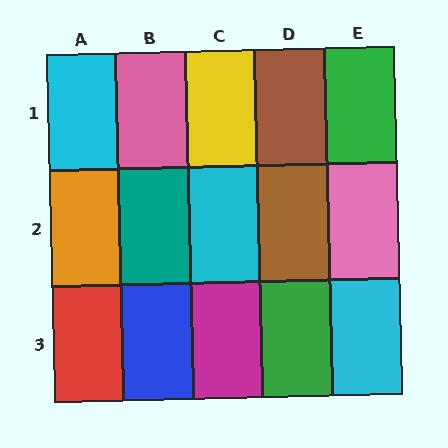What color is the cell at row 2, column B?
Teal.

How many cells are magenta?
1 cell is magenta.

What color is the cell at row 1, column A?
Cyan.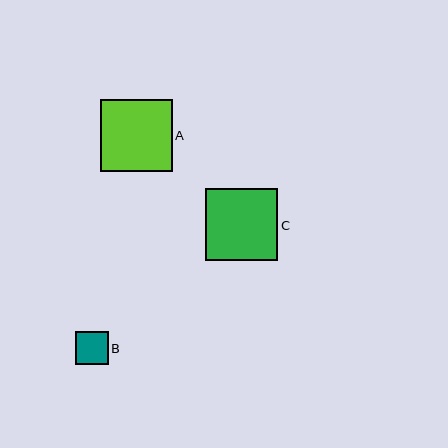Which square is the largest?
Square C is the largest with a size of approximately 72 pixels.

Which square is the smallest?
Square B is the smallest with a size of approximately 33 pixels.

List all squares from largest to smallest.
From largest to smallest: C, A, B.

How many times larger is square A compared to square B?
Square A is approximately 2.2 times the size of square B.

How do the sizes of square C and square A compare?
Square C and square A are approximately the same size.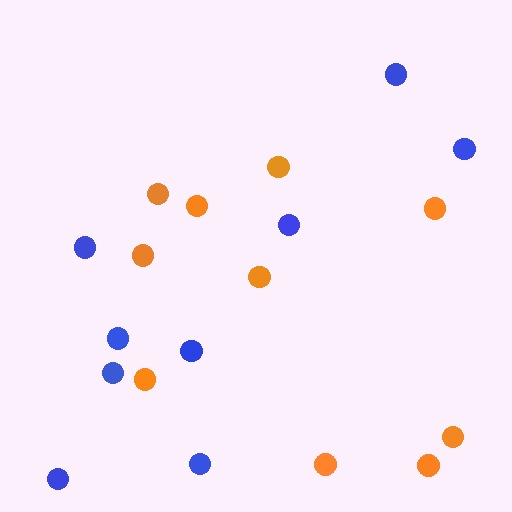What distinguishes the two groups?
There are 2 groups: one group of blue circles (9) and one group of orange circles (10).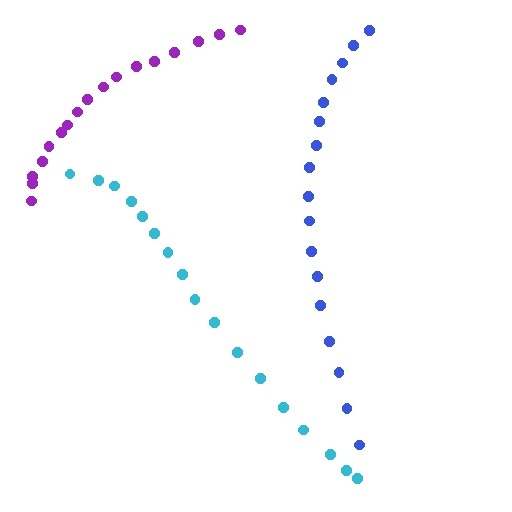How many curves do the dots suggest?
There are 3 distinct paths.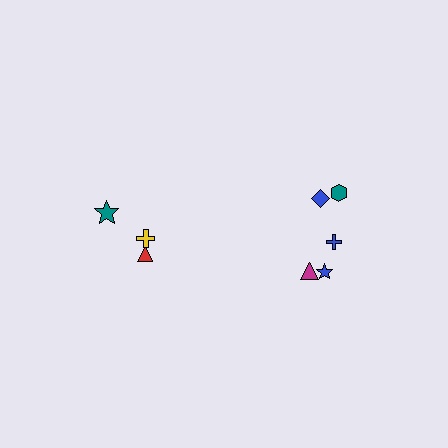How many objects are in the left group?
There are 3 objects.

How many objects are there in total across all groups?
There are 8 objects.